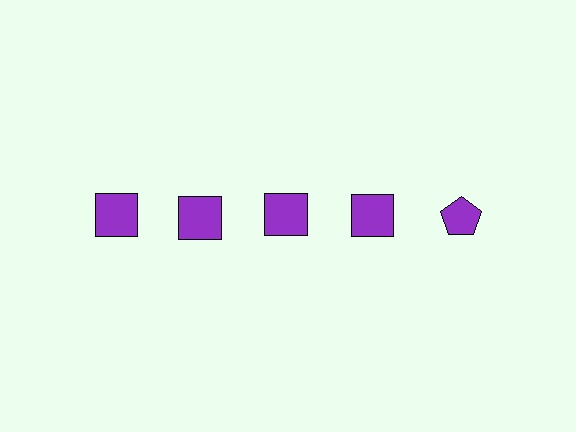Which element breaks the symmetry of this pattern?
The purple pentagon in the top row, rightmost column breaks the symmetry. All other shapes are purple squares.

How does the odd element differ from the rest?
It has a different shape: pentagon instead of square.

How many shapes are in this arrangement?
There are 5 shapes arranged in a grid pattern.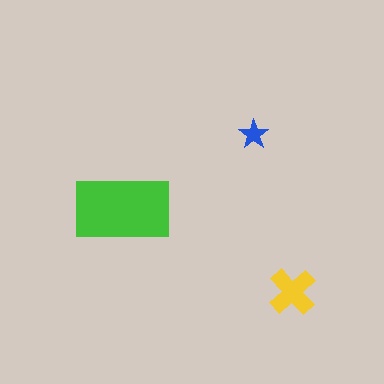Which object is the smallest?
The blue star.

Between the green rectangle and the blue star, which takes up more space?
The green rectangle.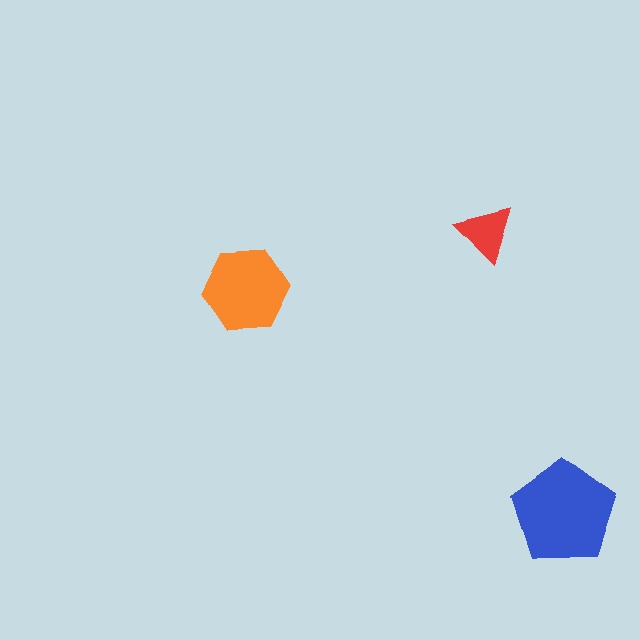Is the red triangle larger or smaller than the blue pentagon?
Smaller.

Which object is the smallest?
The red triangle.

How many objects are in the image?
There are 3 objects in the image.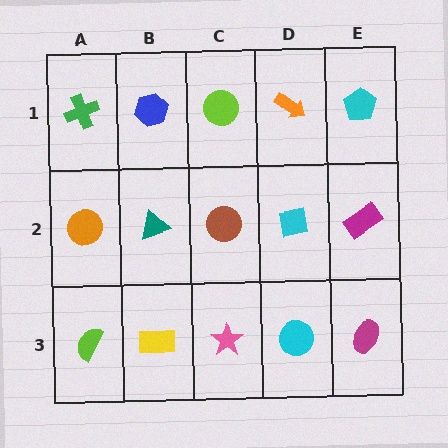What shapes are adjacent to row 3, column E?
A magenta rectangle (row 2, column E), a cyan circle (row 3, column D).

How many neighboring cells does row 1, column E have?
2.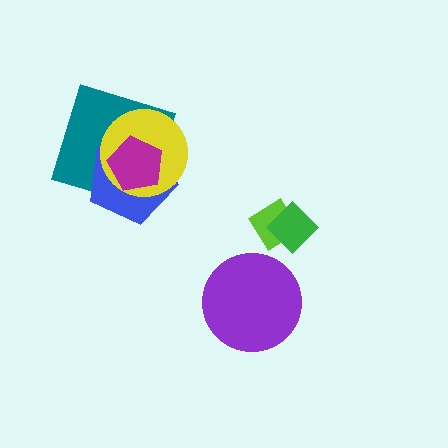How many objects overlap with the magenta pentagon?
3 objects overlap with the magenta pentagon.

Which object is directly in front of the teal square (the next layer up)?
The blue pentagon is directly in front of the teal square.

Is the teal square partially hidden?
Yes, it is partially covered by another shape.